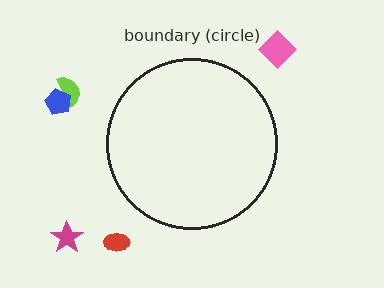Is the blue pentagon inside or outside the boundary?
Outside.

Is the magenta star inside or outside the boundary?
Outside.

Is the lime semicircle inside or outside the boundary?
Outside.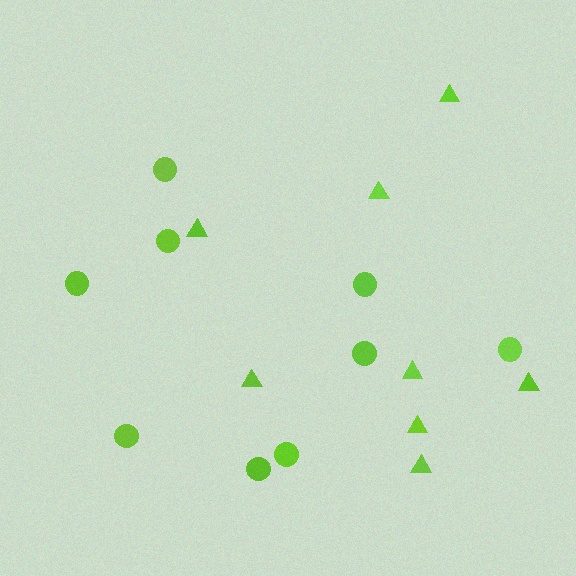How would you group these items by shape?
There are 2 groups: one group of triangles (8) and one group of circles (9).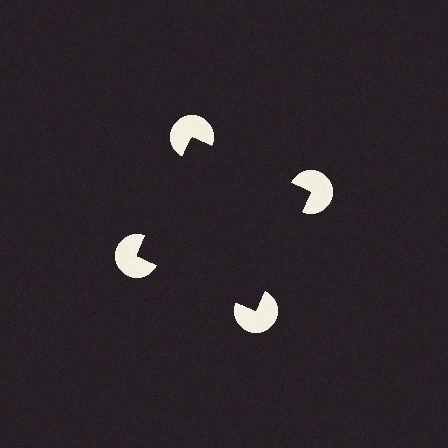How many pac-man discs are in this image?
There are 4 — one at each vertex of the illusory square.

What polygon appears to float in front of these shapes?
An illusory square — its edges are inferred from the aligned wedge cuts in the pac-man discs, not physically drawn.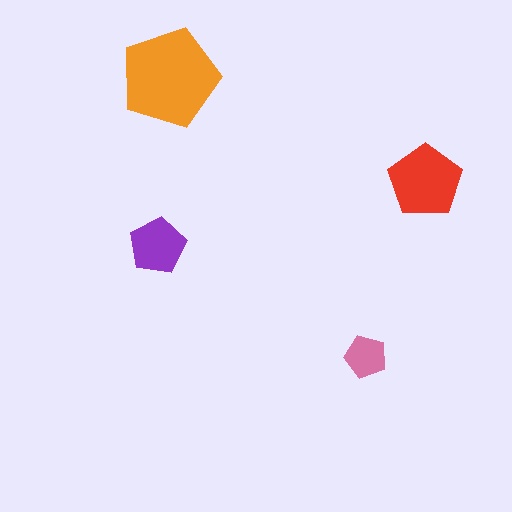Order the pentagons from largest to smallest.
the orange one, the red one, the purple one, the pink one.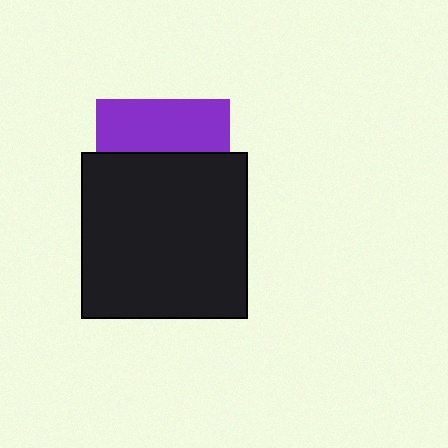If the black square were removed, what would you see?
You would see the complete purple square.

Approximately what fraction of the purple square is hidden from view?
Roughly 61% of the purple square is hidden behind the black square.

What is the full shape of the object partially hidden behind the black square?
The partially hidden object is a purple square.